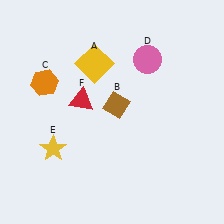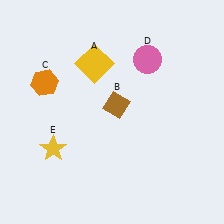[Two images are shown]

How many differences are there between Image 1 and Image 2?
There is 1 difference between the two images.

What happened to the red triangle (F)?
The red triangle (F) was removed in Image 2. It was in the top-left area of Image 1.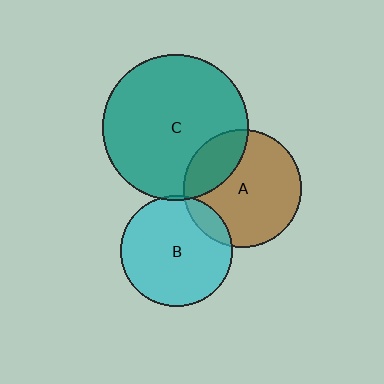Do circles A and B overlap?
Yes.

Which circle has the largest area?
Circle C (teal).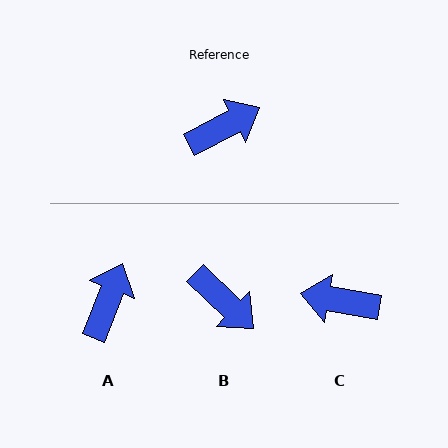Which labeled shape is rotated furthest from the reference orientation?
C, about 142 degrees away.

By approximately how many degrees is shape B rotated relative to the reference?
Approximately 71 degrees clockwise.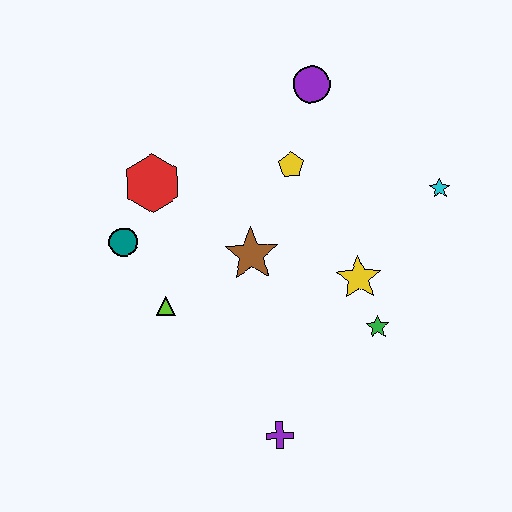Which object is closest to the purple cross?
The green star is closest to the purple cross.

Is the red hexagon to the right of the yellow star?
No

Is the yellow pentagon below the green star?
No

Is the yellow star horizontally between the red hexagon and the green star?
Yes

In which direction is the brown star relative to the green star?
The brown star is to the left of the green star.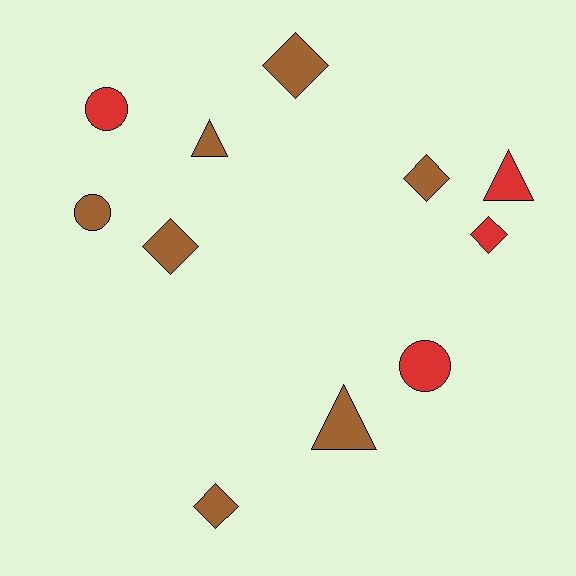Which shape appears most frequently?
Diamond, with 5 objects.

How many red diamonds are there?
There is 1 red diamond.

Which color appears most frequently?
Brown, with 7 objects.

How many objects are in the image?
There are 11 objects.